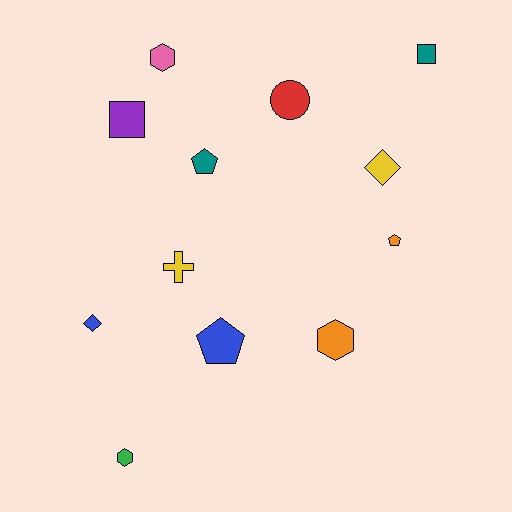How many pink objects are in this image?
There is 1 pink object.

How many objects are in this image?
There are 12 objects.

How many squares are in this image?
There are 2 squares.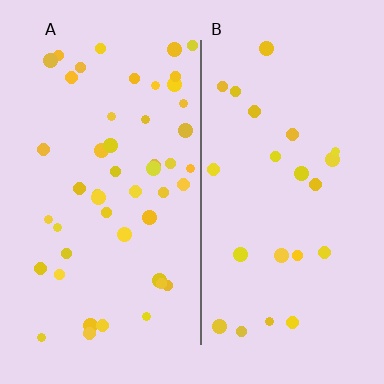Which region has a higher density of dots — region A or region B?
A (the left).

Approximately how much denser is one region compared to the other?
Approximately 2.1× — region A over region B.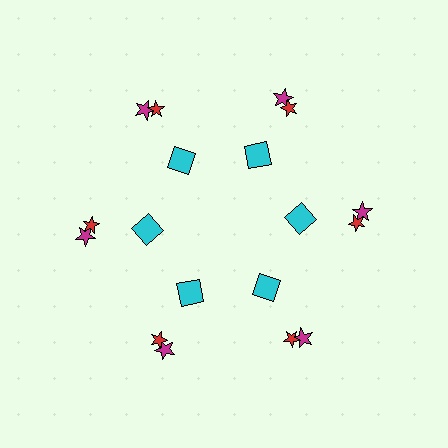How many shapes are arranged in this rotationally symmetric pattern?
There are 18 shapes, arranged in 6 groups of 3.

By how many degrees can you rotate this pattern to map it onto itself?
The pattern maps onto itself every 60 degrees of rotation.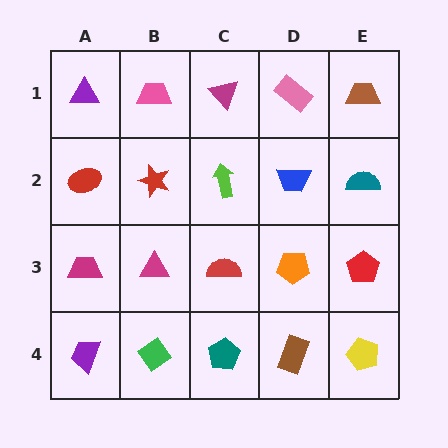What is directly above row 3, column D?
A blue trapezoid.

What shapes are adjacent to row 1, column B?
A red star (row 2, column B), a purple triangle (row 1, column A), a magenta triangle (row 1, column C).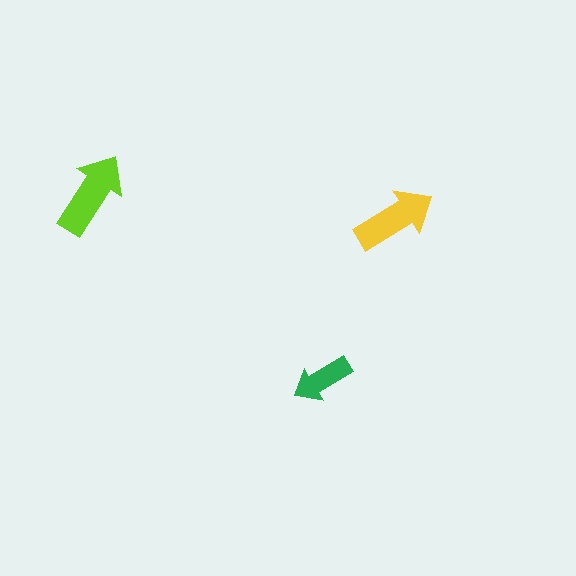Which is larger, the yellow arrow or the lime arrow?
The lime one.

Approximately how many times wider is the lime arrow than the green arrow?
About 1.5 times wider.